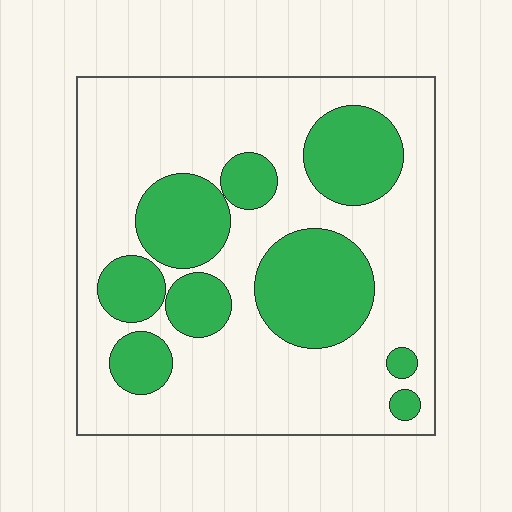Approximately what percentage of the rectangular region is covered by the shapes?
Approximately 30%.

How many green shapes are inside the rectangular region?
9.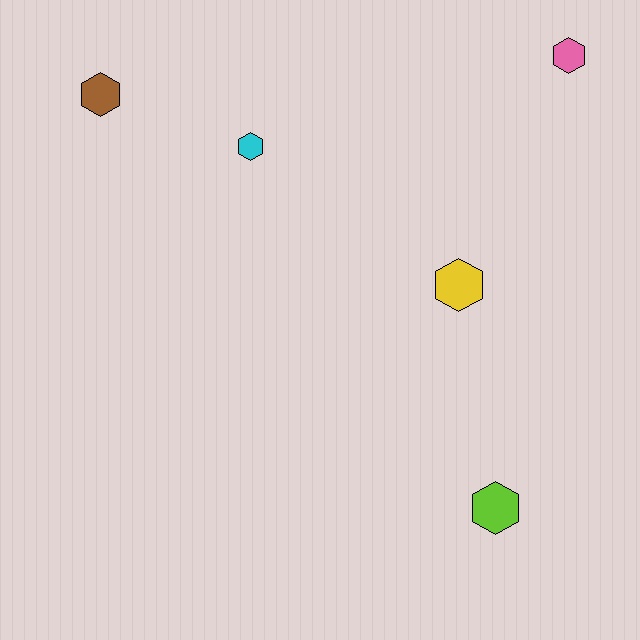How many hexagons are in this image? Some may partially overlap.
There are 5 hexagons.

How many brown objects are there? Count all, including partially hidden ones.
There is 1 brown object.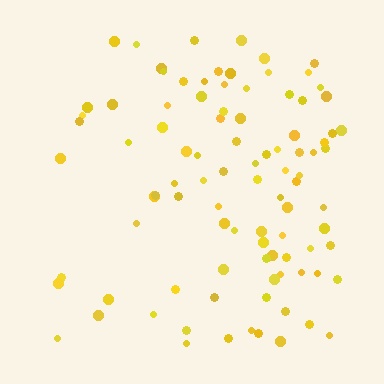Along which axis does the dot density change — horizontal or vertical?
Horizontal.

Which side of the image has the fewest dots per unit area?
The left.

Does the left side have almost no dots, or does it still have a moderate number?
Still a moderate number, just noticeably fewer than the right.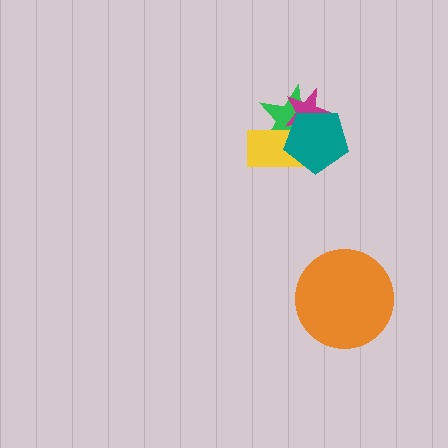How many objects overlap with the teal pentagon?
3 objects overlap with the teal pentagon.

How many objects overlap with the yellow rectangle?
3 objects overlap with the yellow rectangle.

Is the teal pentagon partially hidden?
No, no other shape covers it.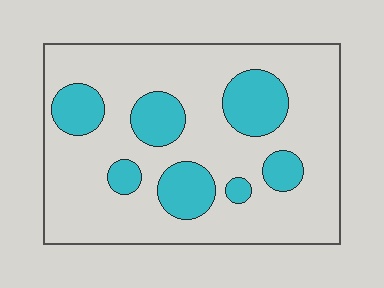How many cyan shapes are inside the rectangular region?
7.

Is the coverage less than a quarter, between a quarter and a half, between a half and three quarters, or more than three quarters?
Less than a quarter.